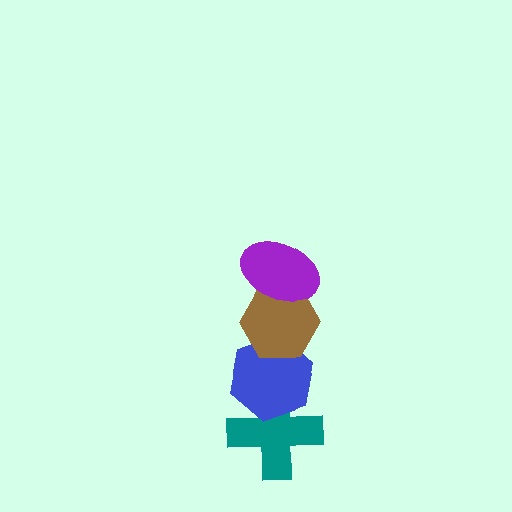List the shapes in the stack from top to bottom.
From top to bottom: the purple ellipse, the brown hexagon, the blue hexagon, the teal cross.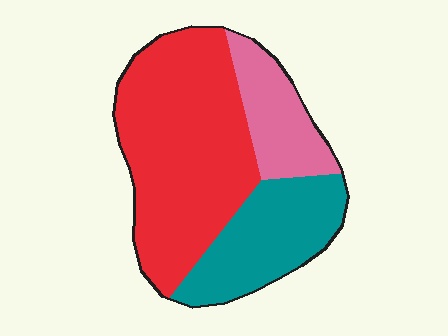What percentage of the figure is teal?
Teal takes up between a quarter and a half of the figure.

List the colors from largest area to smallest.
From largest to smallest: red, teal, pink.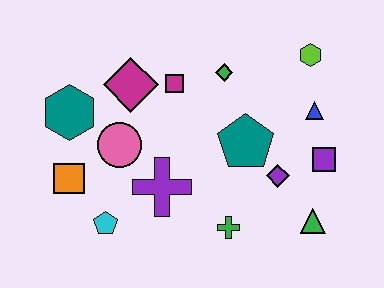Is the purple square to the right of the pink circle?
Yes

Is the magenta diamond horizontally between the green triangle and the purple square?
No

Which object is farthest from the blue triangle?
The orange square is farthest from the blue triangle.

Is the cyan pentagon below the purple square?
Yes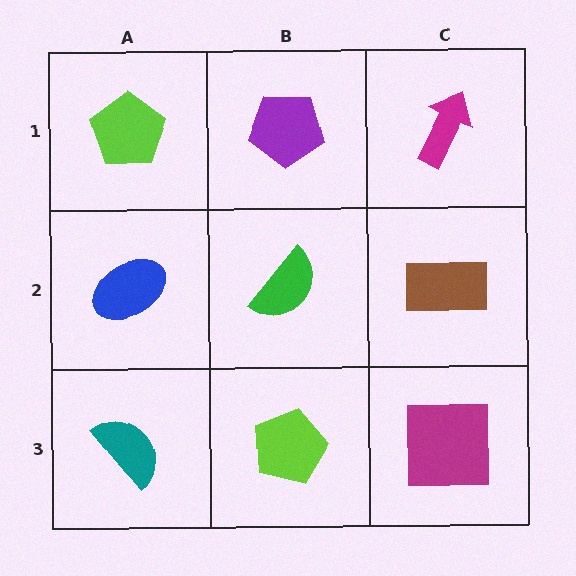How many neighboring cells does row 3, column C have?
2.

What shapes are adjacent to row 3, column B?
A green semicircle (row 2, column B), a teal semicircle (row 3, column A), a magenta square (row 3, column C).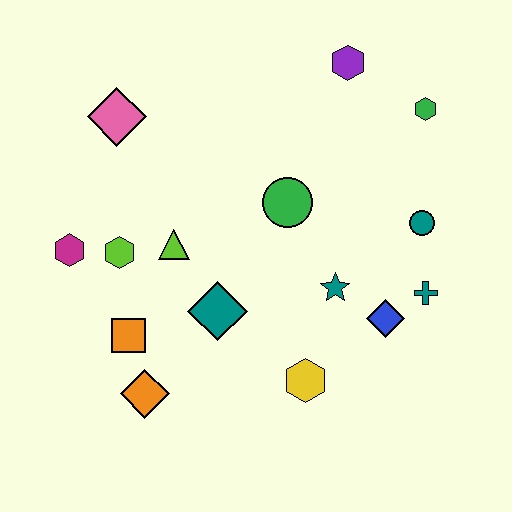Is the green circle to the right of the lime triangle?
Yes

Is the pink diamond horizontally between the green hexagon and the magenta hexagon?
Yes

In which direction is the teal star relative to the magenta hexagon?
The teal star is to the right of the magenta hexagon.